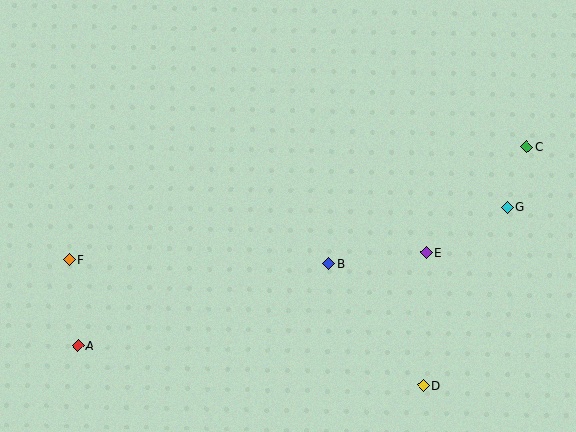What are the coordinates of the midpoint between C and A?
The midpoint between C and A is at (302, 246).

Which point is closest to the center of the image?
Point B at (329, 263) is closest to the center.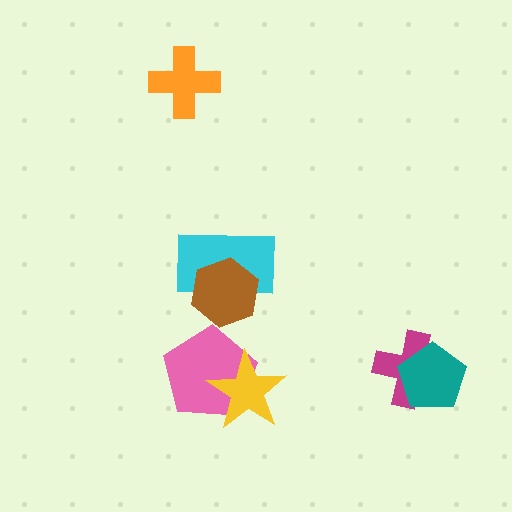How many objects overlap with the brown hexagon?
1 object overlaps with the brown hexagon.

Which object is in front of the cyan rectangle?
The brown hexagon is in front of the cyan rectangle.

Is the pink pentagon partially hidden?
Yes, it is partially covered by another shape.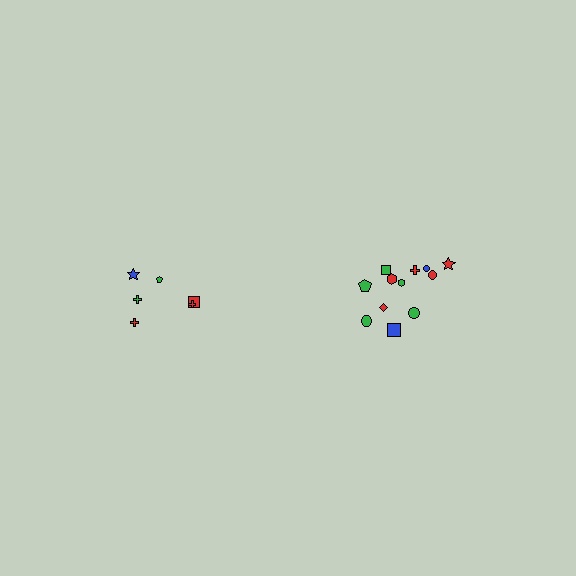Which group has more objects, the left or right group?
The right group.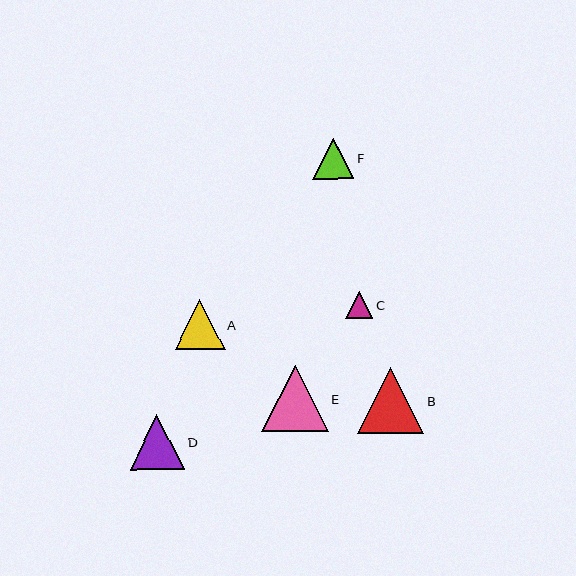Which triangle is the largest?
Triangle B is the largest with a size of approximately 66 pixels.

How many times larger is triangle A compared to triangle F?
Triangle A is approximately 1.2 times the size of triangle F.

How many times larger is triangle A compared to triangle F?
Triangle A is approximately 1.2 times the size of triangle F.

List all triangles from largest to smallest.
From largest to smallest: B, E, D, A, F, C.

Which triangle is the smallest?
Triangle C is the smallest with a size of approximately 27 pixels.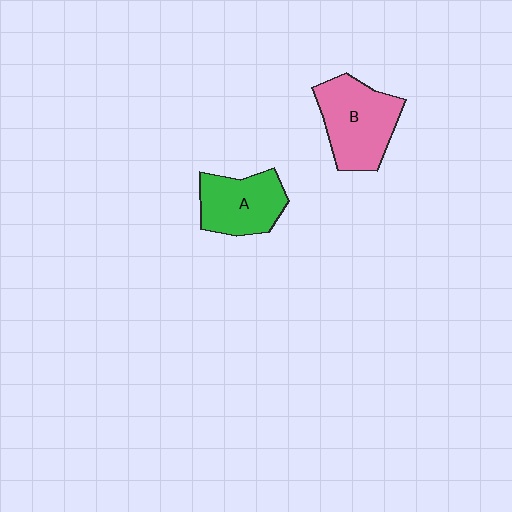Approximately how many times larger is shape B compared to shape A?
Approximately 1.2 times.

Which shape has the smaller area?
Shape A (green).